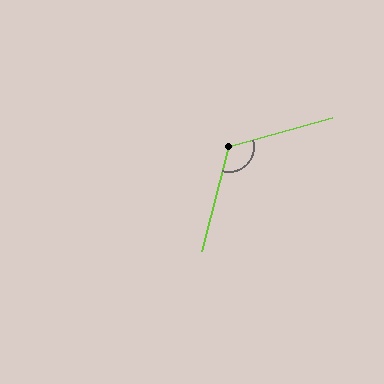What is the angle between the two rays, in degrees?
Approximately 121 degrees.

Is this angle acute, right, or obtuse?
It is obtuse.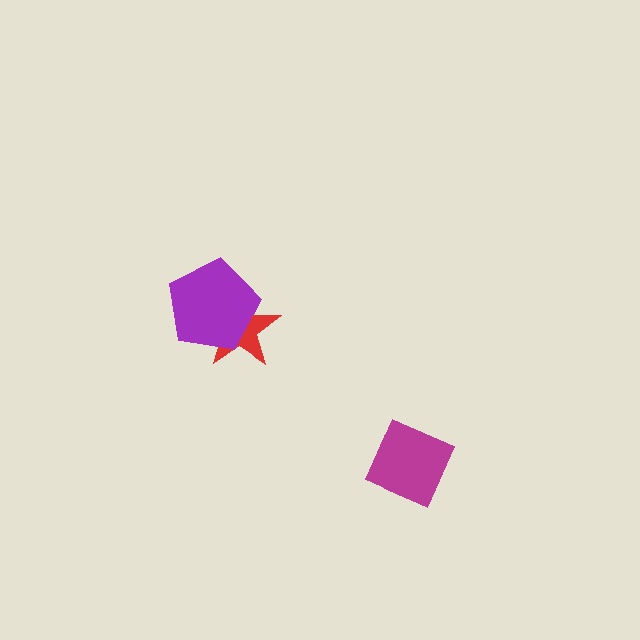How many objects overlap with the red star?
1 object overlaps with the red star.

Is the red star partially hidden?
Yes, it is partially covered by another shape.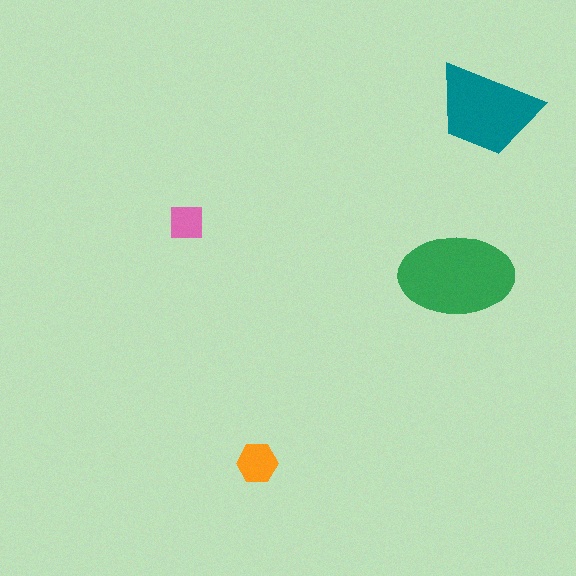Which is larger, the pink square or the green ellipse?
The green ellipse.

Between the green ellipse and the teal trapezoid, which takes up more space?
The green ellipse.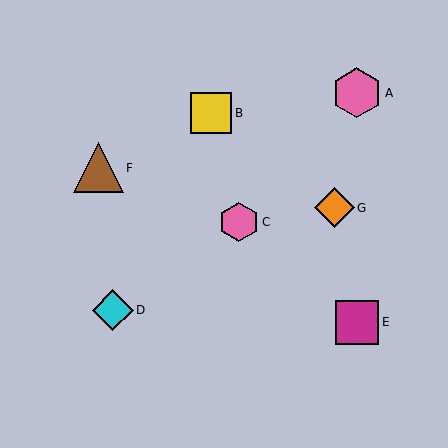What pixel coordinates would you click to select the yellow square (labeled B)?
Click at (211, 113) to select the yellow square B.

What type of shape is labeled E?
Shape E is a magenta square.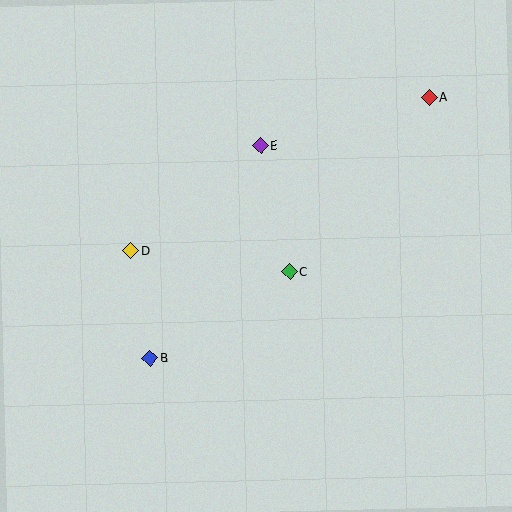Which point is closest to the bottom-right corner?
Point C is closest to the bottom-right corner.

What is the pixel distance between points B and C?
The distance between B and C is 164 pixels.